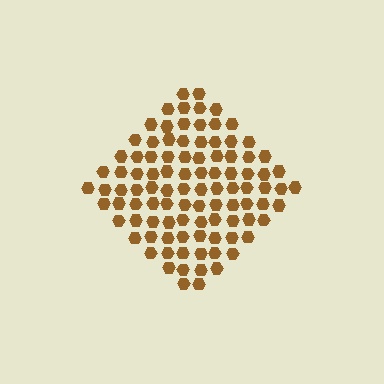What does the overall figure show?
The overall figure shows a diamond.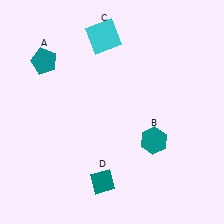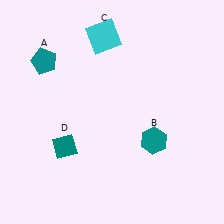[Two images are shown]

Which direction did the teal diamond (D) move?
The teal diamond (D) moved left.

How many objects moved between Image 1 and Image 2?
1 object moved between the two images.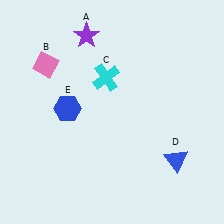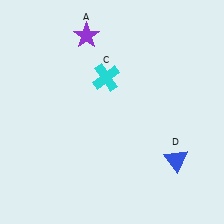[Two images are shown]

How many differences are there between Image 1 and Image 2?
There are 2 differences between the two images.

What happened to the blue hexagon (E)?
The blue hexagon (E) was removed in Image 2. It was in the top-left area of Image 1.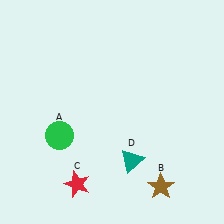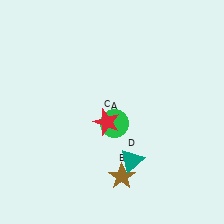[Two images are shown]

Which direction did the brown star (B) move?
The brown star (B) moved left.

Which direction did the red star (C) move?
The red star (C) moved up.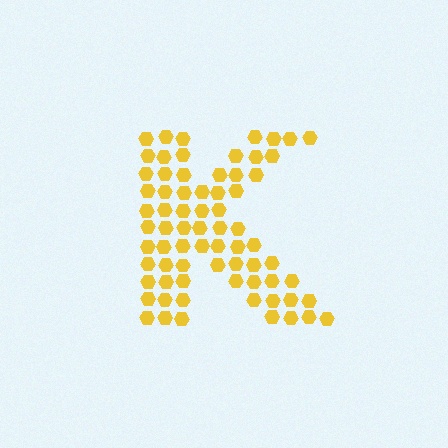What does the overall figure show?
The overall figure shows the letter K.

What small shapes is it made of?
It is made of small hexagons.